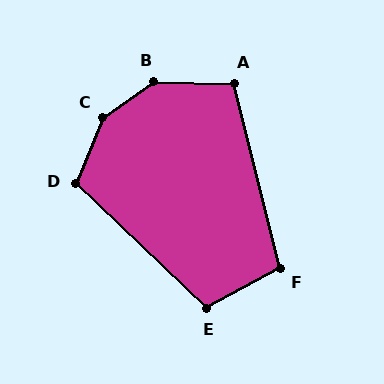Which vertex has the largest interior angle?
C, at approximately 147 degrees.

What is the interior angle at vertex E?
Approximately 108 degrees (obtuse).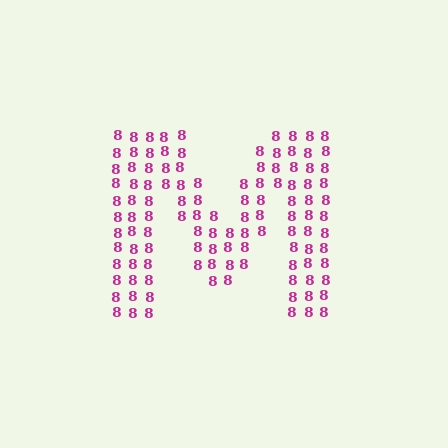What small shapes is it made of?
It is made of small digit 8's.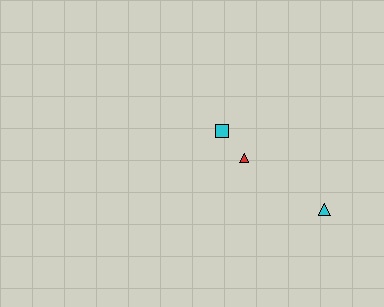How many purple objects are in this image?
There are no purple objects.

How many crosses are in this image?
There are no crosses.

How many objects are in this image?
There are 3 objects.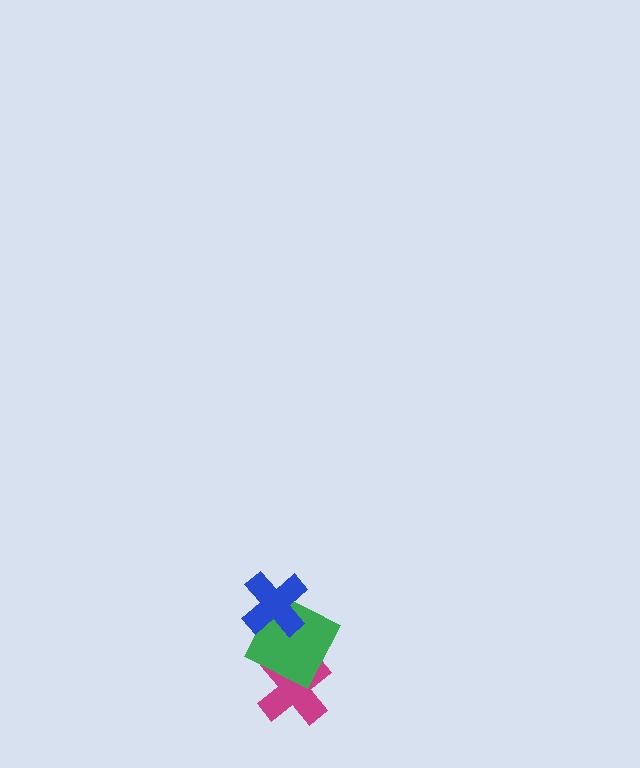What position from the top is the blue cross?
The blue cross is 1st from the top.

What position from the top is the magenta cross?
The magenta cross is 3rd from the top.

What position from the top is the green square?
The green square is 2nd from the top.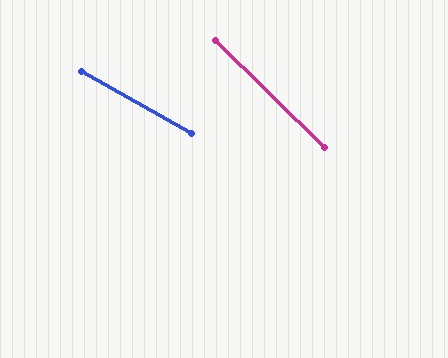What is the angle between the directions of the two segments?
Approximately 15 degrees.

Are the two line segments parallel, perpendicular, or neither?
Neither parallel nor perpendicular — they differ by about 15°.